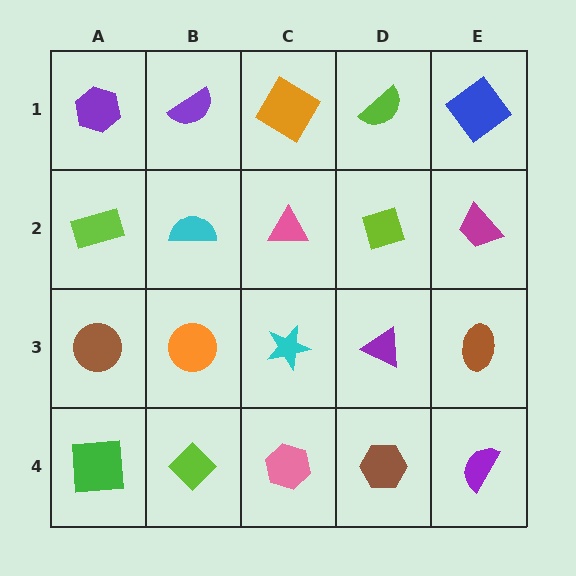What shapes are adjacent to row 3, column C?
A pink triangle (row 2, column C), a pink hexagon (row 4, column C), an orange circle (row 3, column B), a purple triangle (row 3, column D).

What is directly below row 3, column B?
A lime diamond.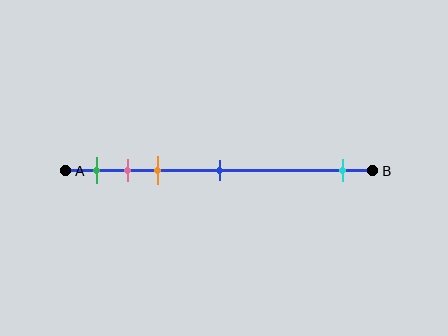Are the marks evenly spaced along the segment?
No, the marks are not evenly spaced.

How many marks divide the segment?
There are 5 marks dividing the segment.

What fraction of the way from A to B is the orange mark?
The orange mark is approximately 30% (0.3) of the way from A to B.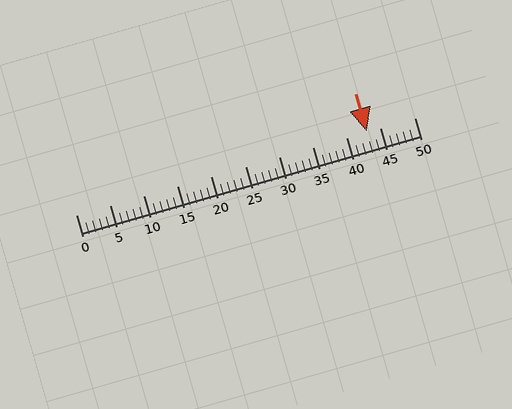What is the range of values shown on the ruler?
The ruler shows values from 0 to 50.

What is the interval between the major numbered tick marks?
The major tick marks are spaced 5 units apart.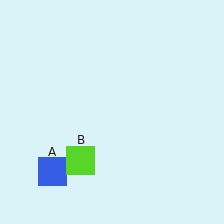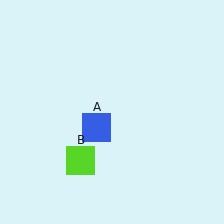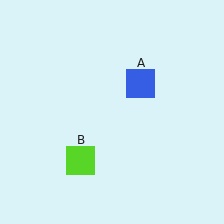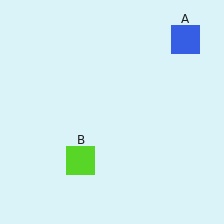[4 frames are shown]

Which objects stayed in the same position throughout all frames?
Lime square (object B) remained stationary.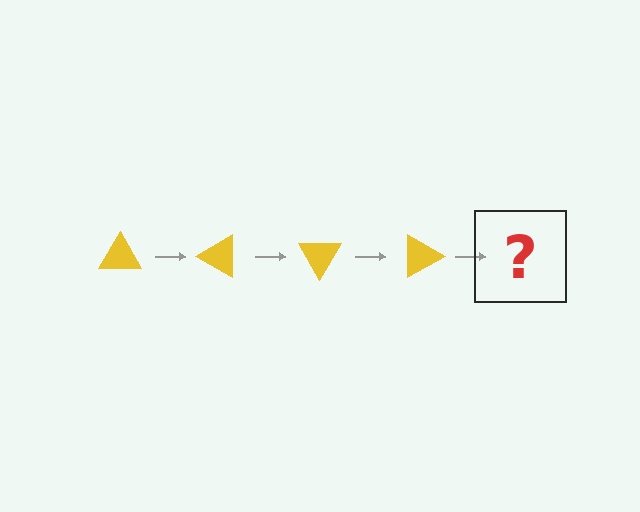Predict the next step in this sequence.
The next step is a yellow triangle rotated 120 degrees.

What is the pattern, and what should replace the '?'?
The pattern is that the triangle rotates 30 degrees each step. The '?' should be a yellow triangle rotated 120 degrees.